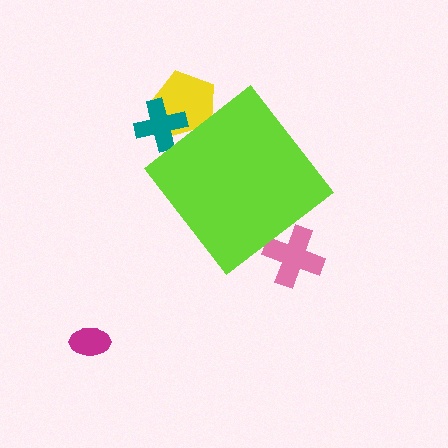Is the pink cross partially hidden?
Yes, the pink cross is partially hidden behind the lime diamond.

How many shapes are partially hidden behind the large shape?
3 shapes are partially hidden.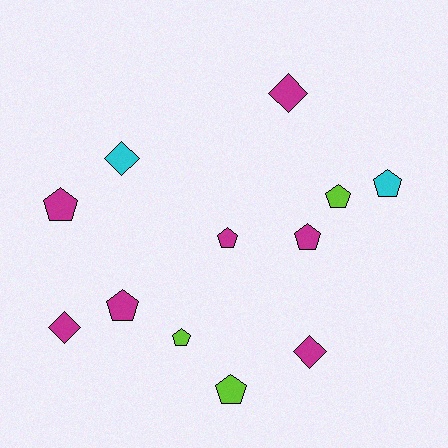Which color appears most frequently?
Magenta, with 7 objects.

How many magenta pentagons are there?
There are 4 magenta pentagons.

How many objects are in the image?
There are 12 objects.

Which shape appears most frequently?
Pentagon, with 8 objects.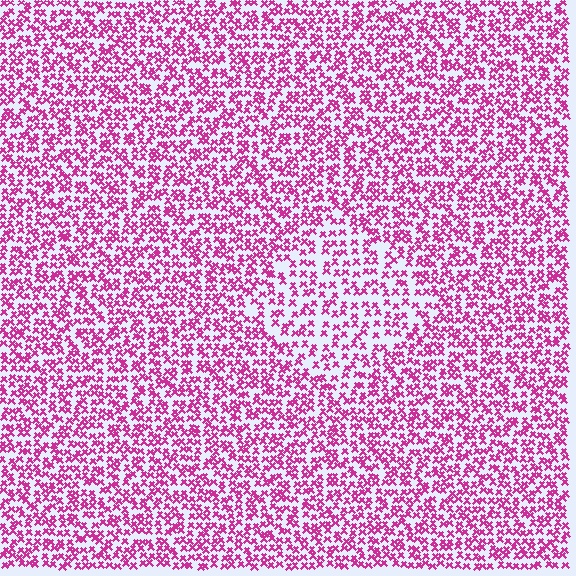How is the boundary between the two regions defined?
The boundary is defined by a change in element density (approximately 1.6x ratio). All elements are the same color, size, and shape.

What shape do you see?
I see a diamond.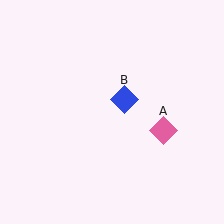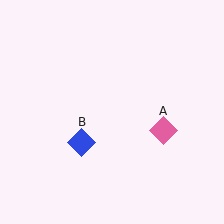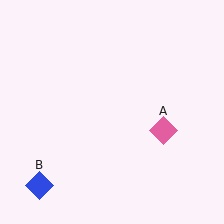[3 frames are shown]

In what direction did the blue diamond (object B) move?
The blue diamond (object B) moved down and to the left.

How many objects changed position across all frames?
1 object changed position: blue diamond (object B).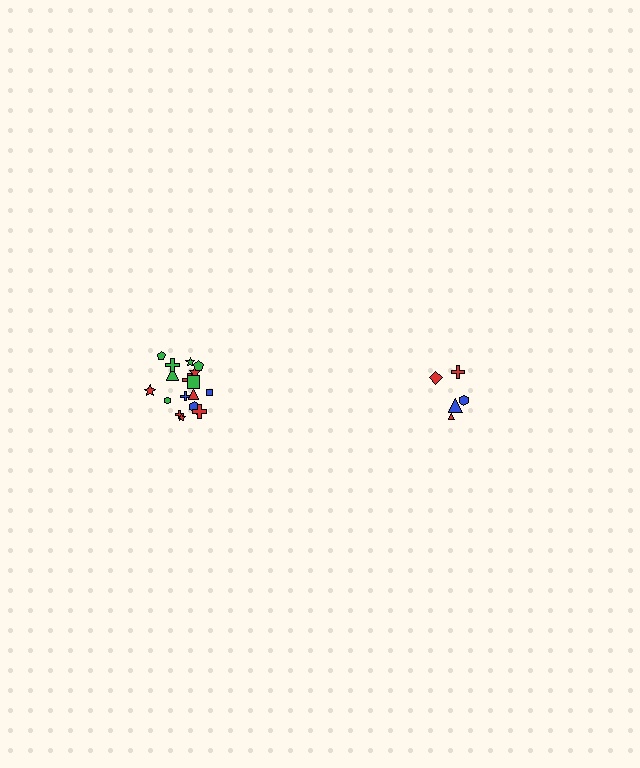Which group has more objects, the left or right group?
The left group.